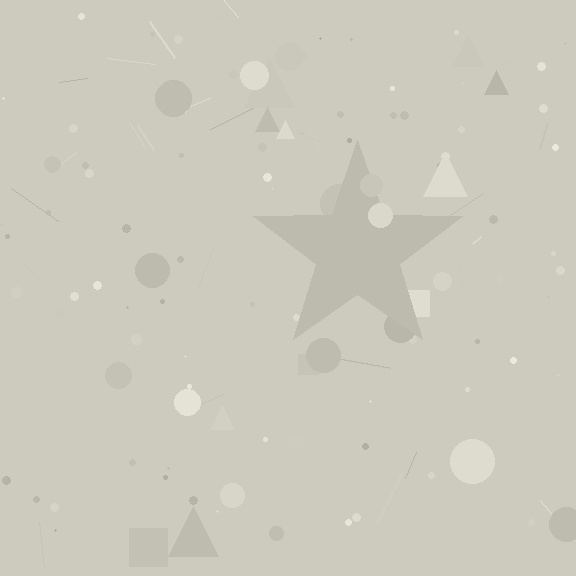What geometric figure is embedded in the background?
A star is embedded in the background.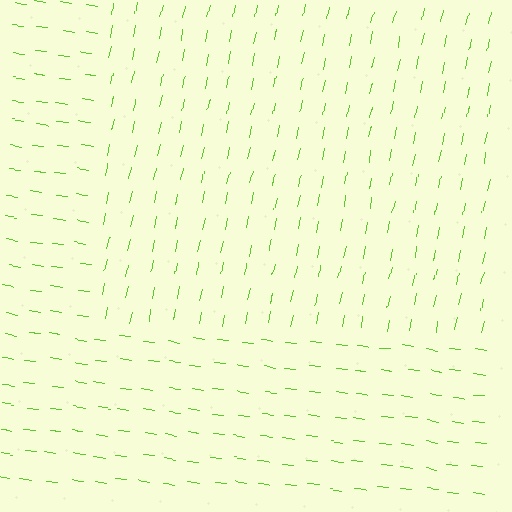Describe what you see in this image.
The image is filled with small lime line segments. A rectangle region in the image has lines oriented differently from the surrounding lines, creating a visible texture boundary.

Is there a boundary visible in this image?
Yes, there is a texture boundary formed by a change in line orientation.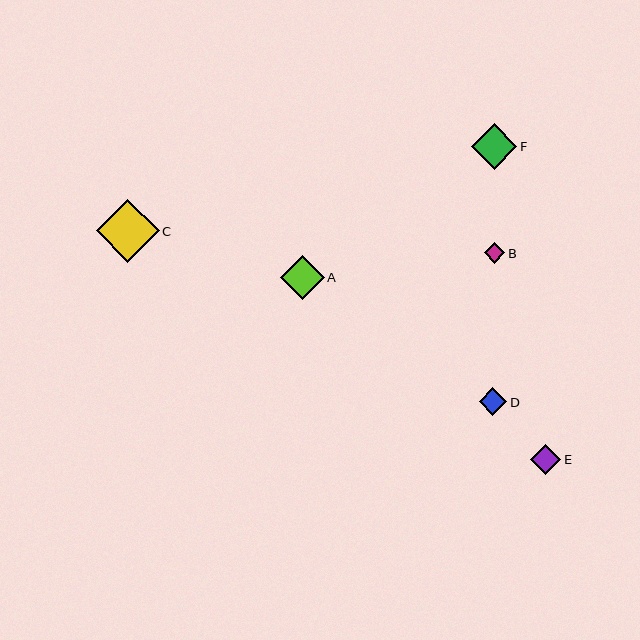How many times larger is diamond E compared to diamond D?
Diamond E is approximately 1.1 times the size of diamond D.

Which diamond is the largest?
Diamond C is the largest with a size of approximately 63 pixels.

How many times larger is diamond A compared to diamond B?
Diamond A is approximately 2.1 times the size of diamond B.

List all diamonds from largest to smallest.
From largest to smallest: C, F, A, E, D, B.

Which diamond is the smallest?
Diamond B is the smallest with a size of approximately 21 pixels.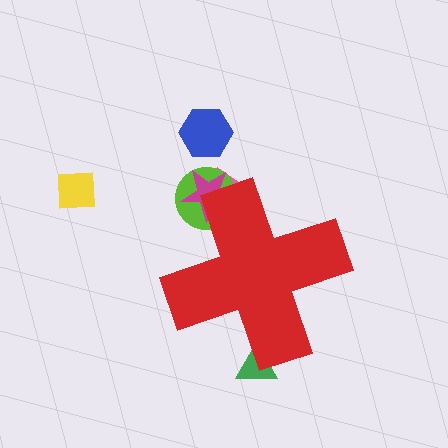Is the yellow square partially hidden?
No, the yellow square is fully visible.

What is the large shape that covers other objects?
A red cross.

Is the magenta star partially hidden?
Yes, the magenta star is partially hidden behind the red cross.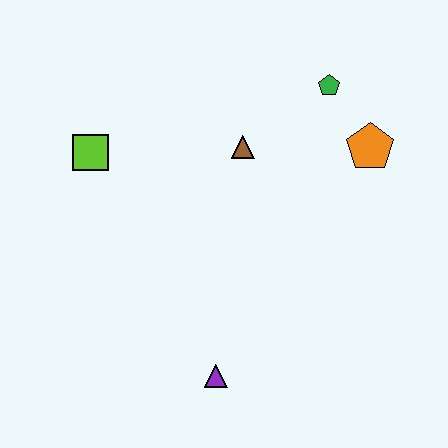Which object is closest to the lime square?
The brown triangle is closest to the lime square.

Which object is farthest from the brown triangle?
The purple triangle is farthest from the brown triangle.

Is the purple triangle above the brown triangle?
No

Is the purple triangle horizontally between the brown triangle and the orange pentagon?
No